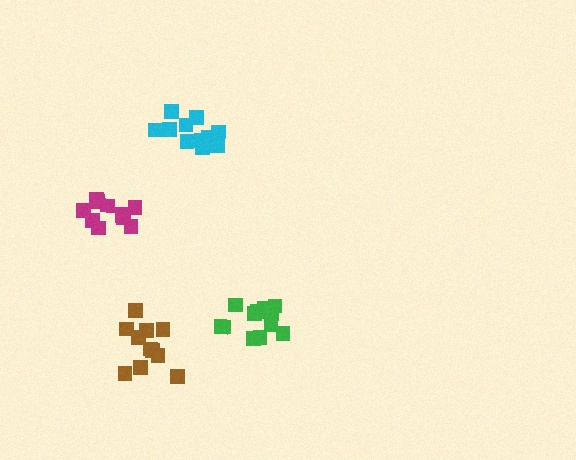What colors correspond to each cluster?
The clusters are colored: green, cyan, magenta, brown.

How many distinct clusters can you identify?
There are 4 distinct clusters.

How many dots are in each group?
Group 1: 13 dots, Group 2: 11 dots, Group 3: 11 dots, Group 4: 11 dots (46 total).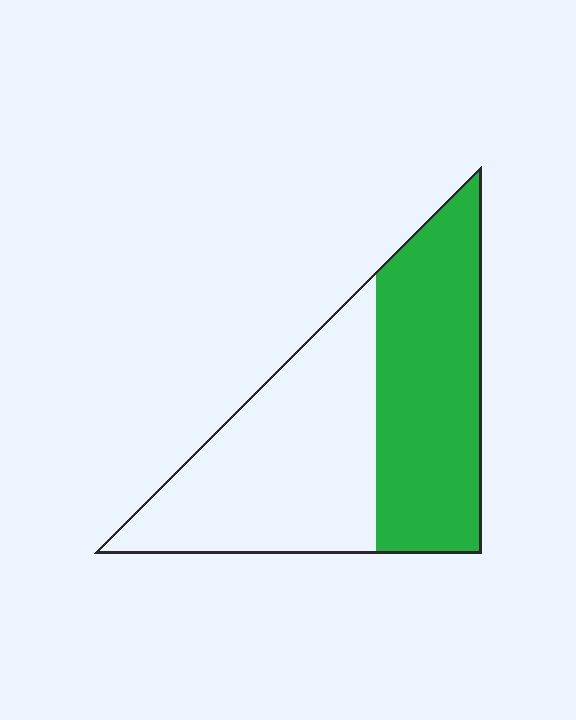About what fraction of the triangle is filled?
About one half (1/2).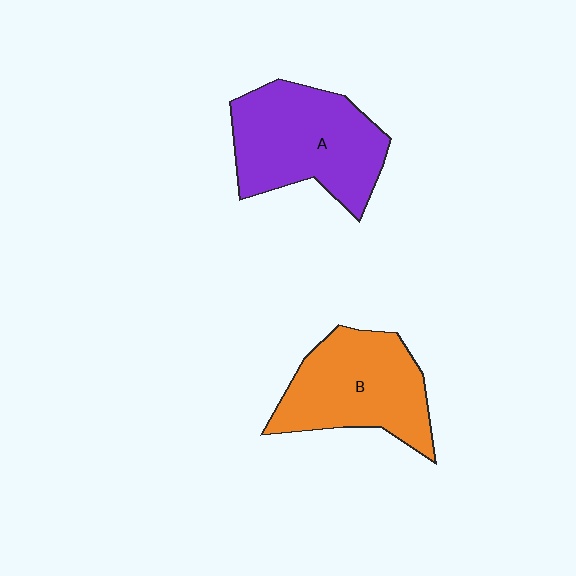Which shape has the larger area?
Shape A (purple).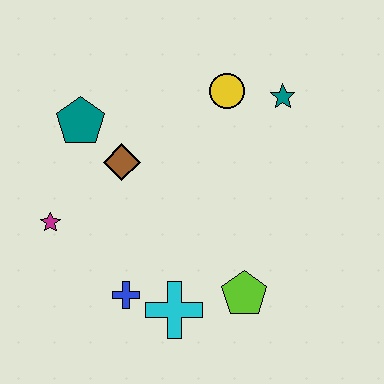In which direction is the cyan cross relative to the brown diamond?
The cyan cross is below the brown diamond.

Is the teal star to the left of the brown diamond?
No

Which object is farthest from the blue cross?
The teal star is farthest from the blue cross.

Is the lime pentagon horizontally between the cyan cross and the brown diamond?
No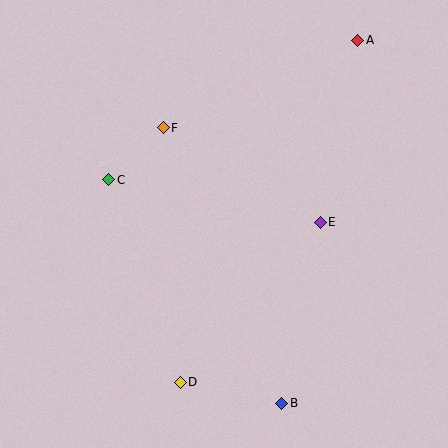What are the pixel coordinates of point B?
Point B is at (282, 403).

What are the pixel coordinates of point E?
Point E is at (320, 222).